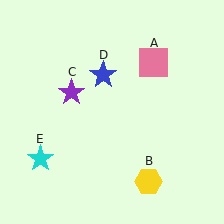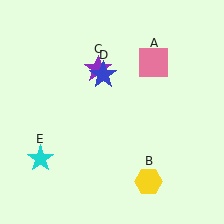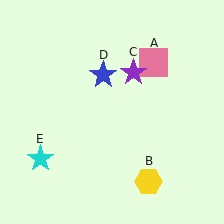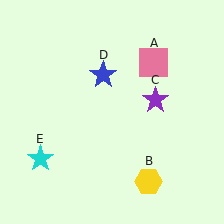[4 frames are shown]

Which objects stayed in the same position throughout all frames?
Pink square (object A) and yellow hexagon (object B) and blue star (object D) and cyan star (object E) remained stationary.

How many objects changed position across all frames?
1 object changed position: purple star (object C).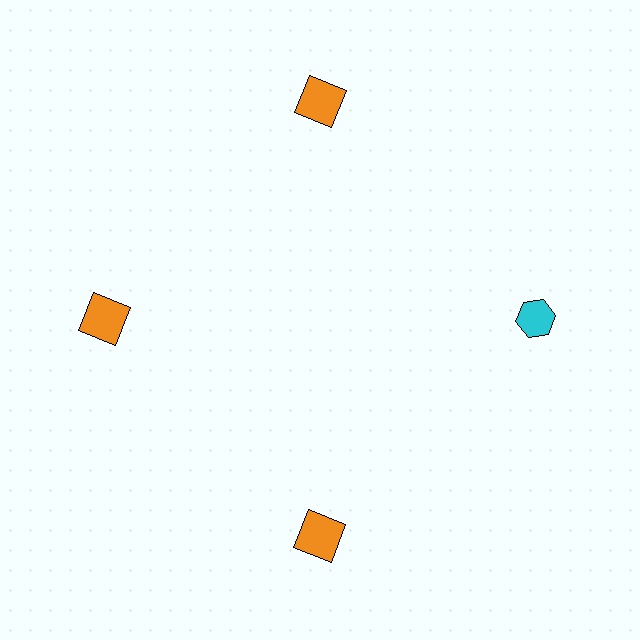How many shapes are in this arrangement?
There are 4 shapes arranged in a ring pattern.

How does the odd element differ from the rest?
It differs in both color (cyan instead of orange) and shape (hexagon instead of square).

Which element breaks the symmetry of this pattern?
The cyan hexagon at roughly the 3 o'clock position breaks the symmetry. All other shapes are orange squares.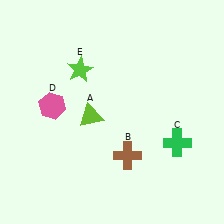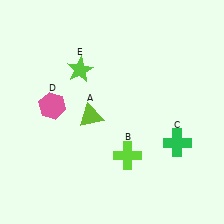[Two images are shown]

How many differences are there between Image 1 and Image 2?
There is 1 difference between the two images.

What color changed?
The cross (B) changed from brown in Image 1 to lime in Image 2.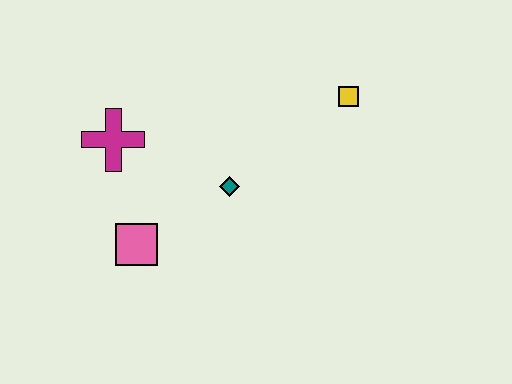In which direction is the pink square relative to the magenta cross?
The pink square is below the magenta cross.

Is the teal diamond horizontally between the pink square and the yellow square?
Yes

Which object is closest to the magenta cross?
The pink square is closest to the magenta cross.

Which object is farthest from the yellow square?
The pink square is farthest from the yellow square.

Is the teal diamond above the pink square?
Yes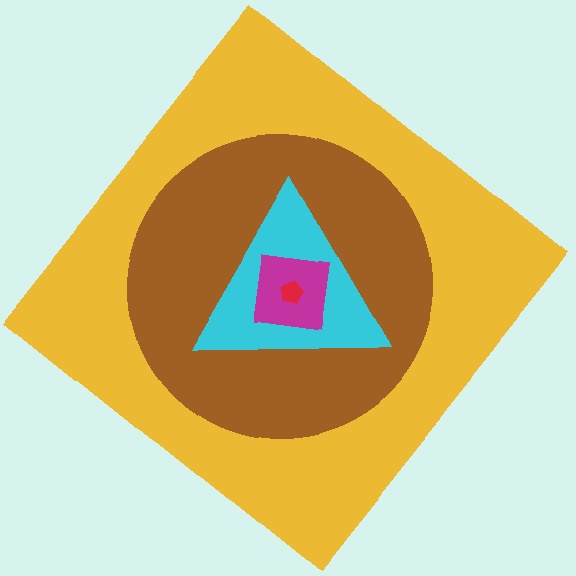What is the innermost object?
The red pentagon.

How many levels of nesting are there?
5.